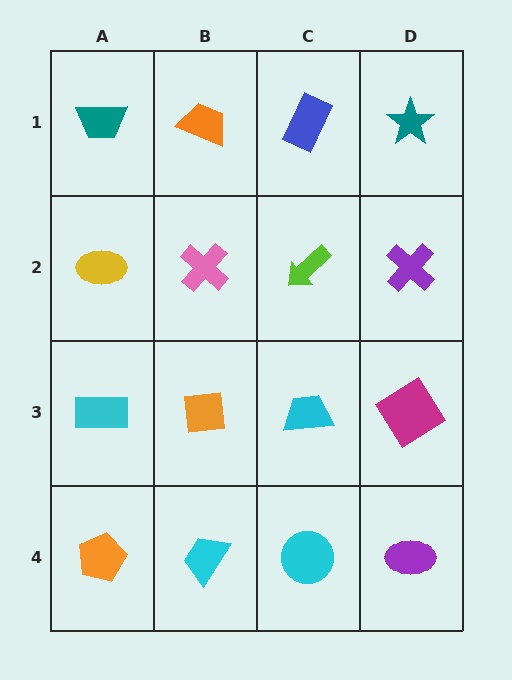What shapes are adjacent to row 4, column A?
A cyan rectangle (row 3, column A), a cyan trapezoid (row 4, column B).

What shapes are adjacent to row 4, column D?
A magenta diamond (row 3, column D), a cyan circle (row 4, column C).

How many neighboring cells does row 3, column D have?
3.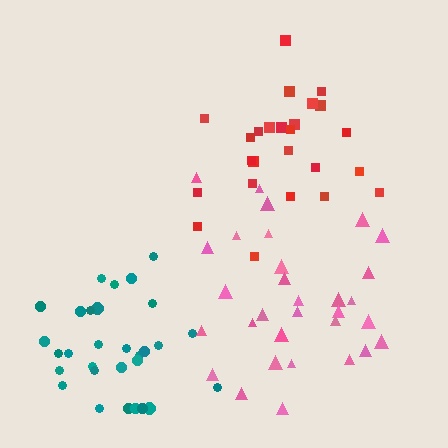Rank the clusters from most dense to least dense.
red, teal, pink.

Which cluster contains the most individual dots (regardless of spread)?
Pink (31).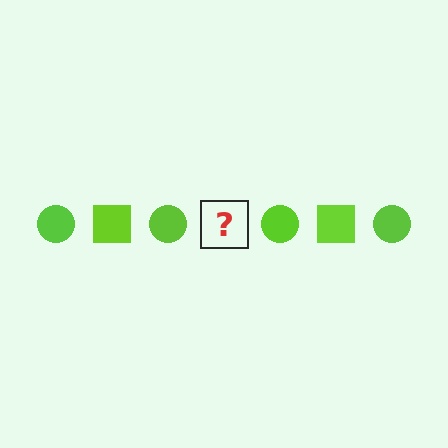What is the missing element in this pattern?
The missing element is a lime square.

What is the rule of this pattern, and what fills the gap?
The rule is that the pattern cycles through circle, square shapes in lime. The gap should be filled with a lime square.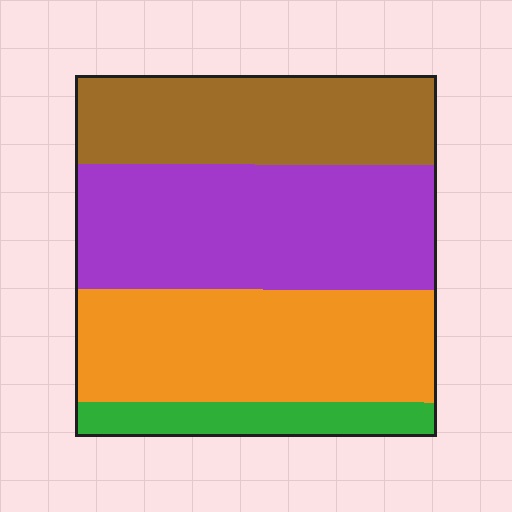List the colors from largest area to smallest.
From largest to smallest: purple, orange, brown, green.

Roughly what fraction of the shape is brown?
Brown takes up about one quarter (1/4) of the shape.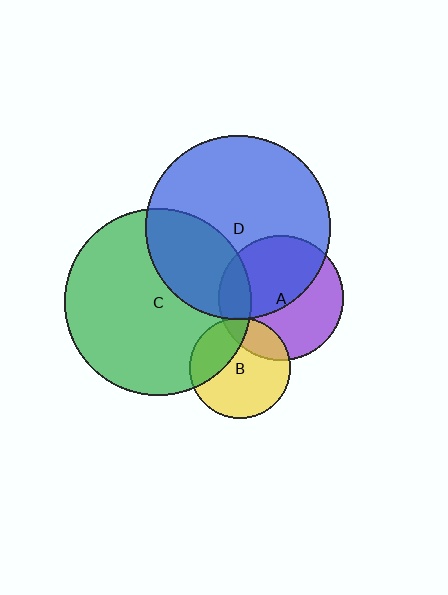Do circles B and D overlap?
Yes.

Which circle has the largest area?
Circle C (green).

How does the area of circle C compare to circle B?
Approximately 3.4 times.